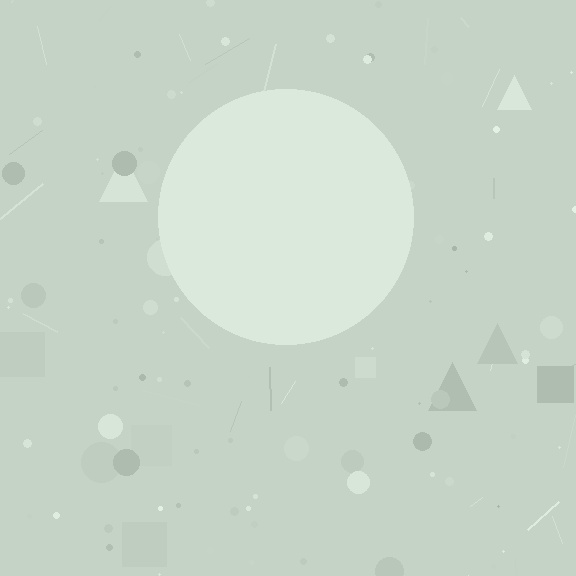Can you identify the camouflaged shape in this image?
The camouflaged shape is a circle.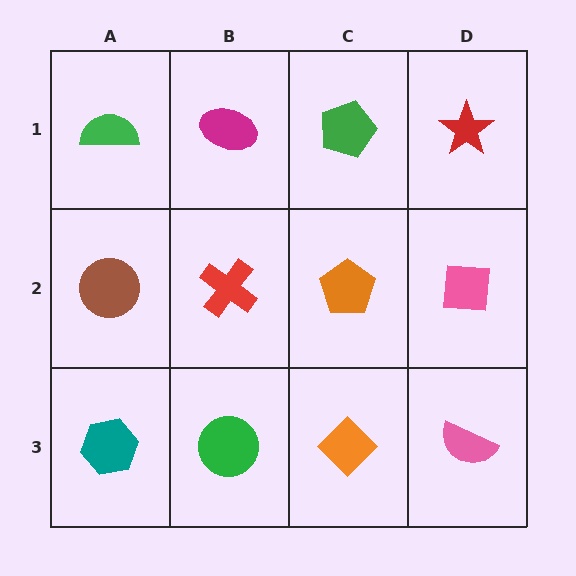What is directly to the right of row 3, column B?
An orange diamond.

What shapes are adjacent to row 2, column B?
A magenta ellipse (row 1, column B), a green circle (row 3, column B), a brown circle (row 2, column A), an orange pentagon (row 2, column C).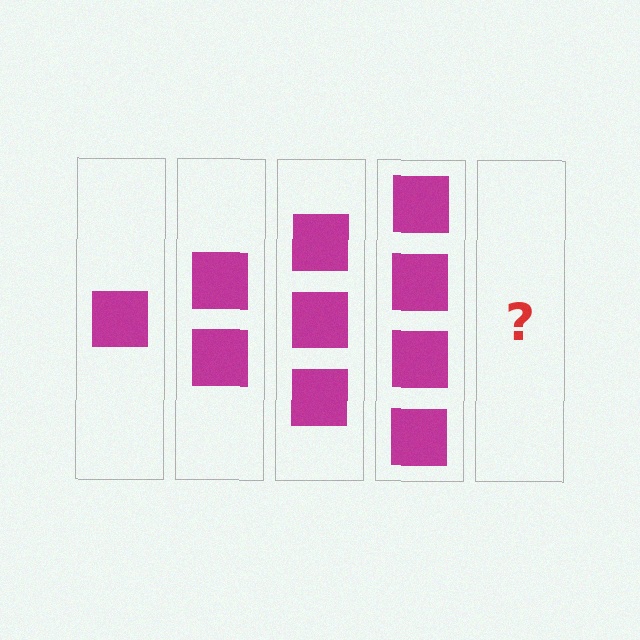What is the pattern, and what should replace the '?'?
The pattern is that each step adds one more square. The '?' should be 5 squares.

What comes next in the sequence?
The next element should be 5 squares.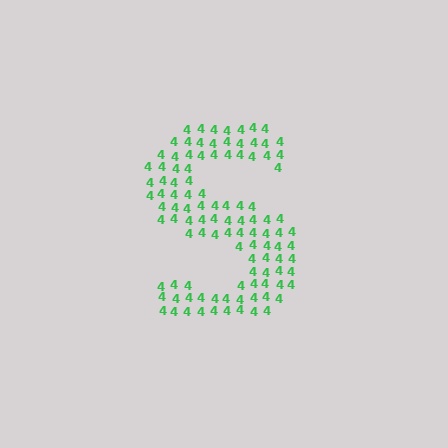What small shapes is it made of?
It is made of small digit 4's.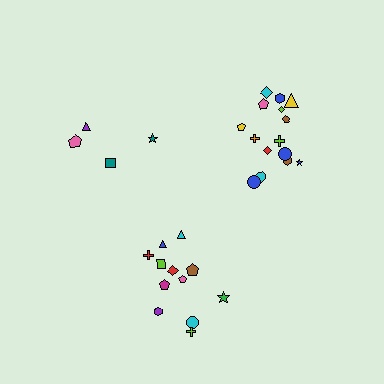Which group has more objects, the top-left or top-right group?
The top-right group.